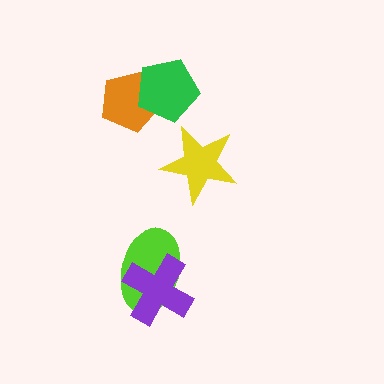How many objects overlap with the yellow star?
0 objects overlap with the yellow star.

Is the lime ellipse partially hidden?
Yes, it is partially covered by another shape.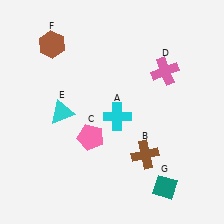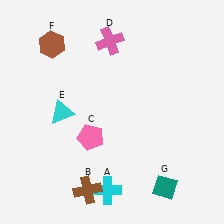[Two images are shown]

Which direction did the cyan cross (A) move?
The cyan cross (A) moved down.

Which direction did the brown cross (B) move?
The brown cross (B) moved left.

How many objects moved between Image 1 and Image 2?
3 objects moved between the two images.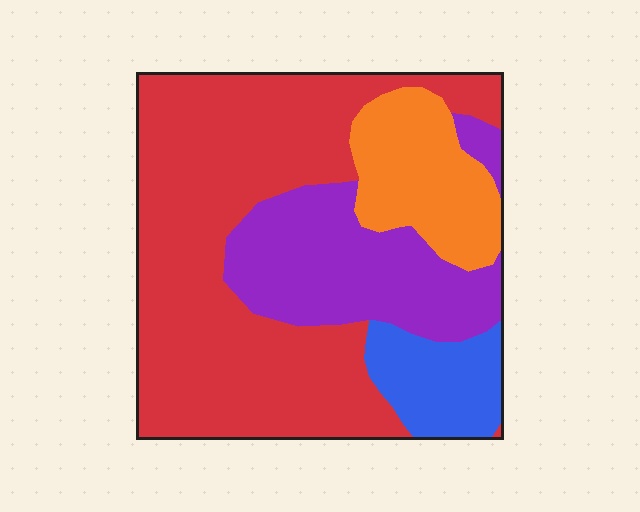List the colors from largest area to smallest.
From largest to smallest: red, purple, orange, blue.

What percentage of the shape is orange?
Orange takes up about one eighth (1/8) of the shape.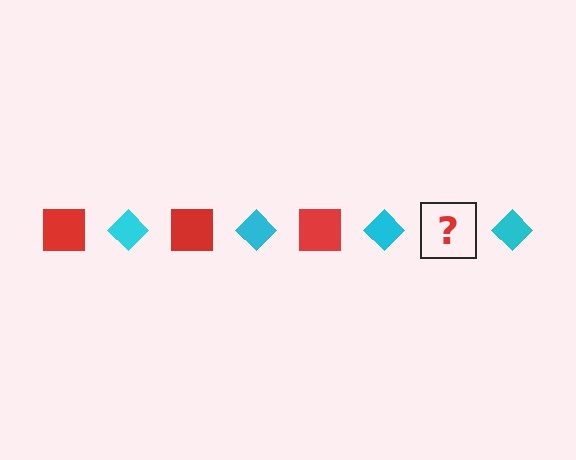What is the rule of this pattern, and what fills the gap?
The rule is that the pattern alternates between red square and cyan diamond. The gap should be filled with a red square.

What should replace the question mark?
The question mark should be replaced with a red square.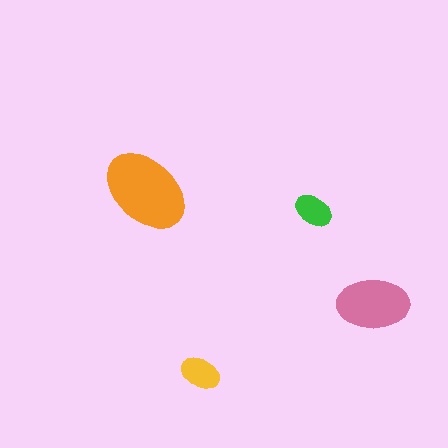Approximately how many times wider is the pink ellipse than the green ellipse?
About 2 times wider.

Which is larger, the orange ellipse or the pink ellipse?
The orange one.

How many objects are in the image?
There are 4 objects in the image.